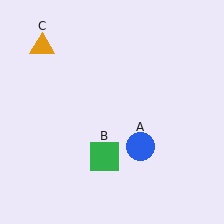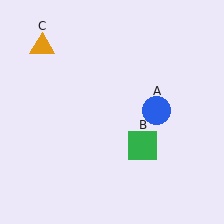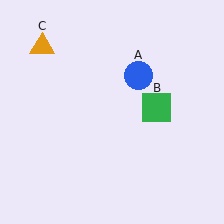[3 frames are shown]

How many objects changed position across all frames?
2 objects changed position: blue circle (object A), green square (object B).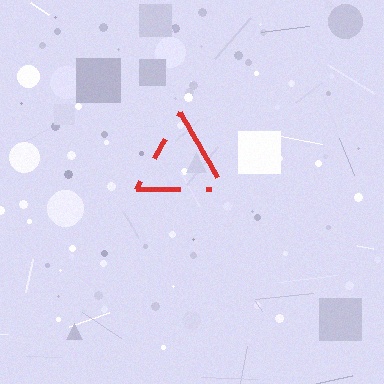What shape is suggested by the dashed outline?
The dashed outline suggests a triangle.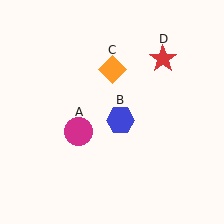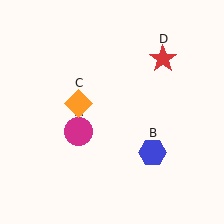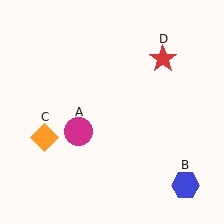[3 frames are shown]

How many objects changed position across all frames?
2 objects changed position: blue hexagon (object B), orange diamond (object C).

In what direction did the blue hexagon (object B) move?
The blue hexagon (object B) moved down and to the right.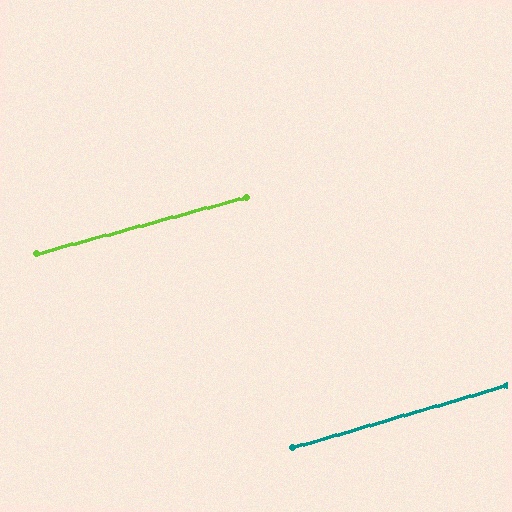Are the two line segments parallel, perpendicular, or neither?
Parallel — their directions differ by only 1.2°.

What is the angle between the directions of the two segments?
Approximately 1 degree.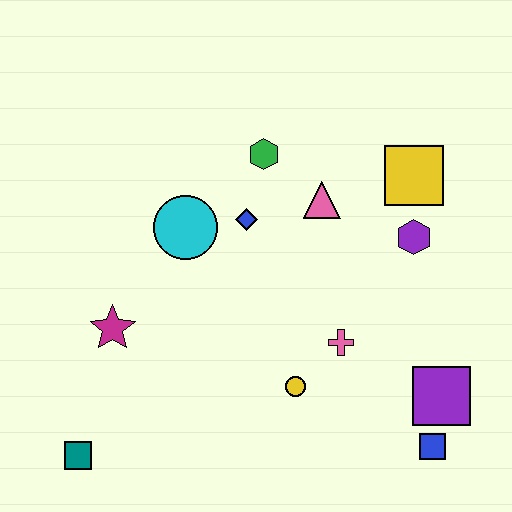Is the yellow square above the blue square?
Yes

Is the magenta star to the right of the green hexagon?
No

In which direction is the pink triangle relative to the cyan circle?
The pink triangle is to the right of the cyan circle.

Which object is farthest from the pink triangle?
The teal square is farthest from the pink triangle.